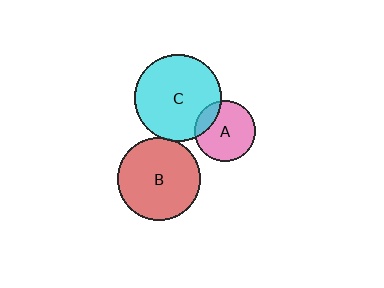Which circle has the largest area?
Circle C (cyan).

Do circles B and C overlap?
Yes.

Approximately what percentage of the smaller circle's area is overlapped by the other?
Approximately 5%.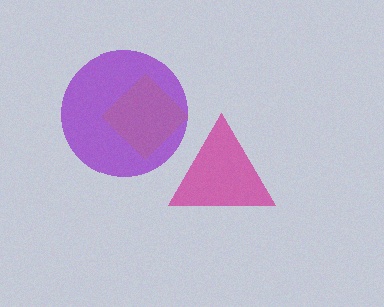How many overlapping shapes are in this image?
There are 3 overlapping shapes in the image.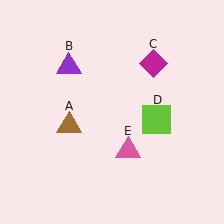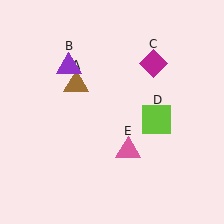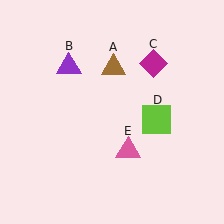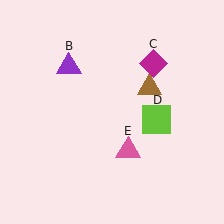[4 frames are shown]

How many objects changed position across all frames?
1 object changed position: brown triangle (object A).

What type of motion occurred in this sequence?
The brown triangle (object A) rotated clockwise around the center of the scene.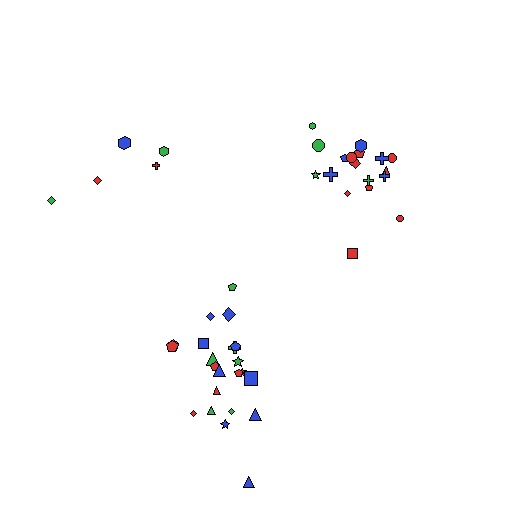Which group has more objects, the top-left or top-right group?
The top-right group.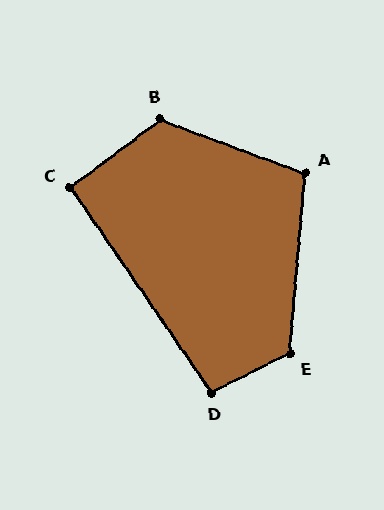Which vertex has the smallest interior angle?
C, at approximately 93 degrees.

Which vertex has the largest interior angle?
B, at approximately 122 degrees.